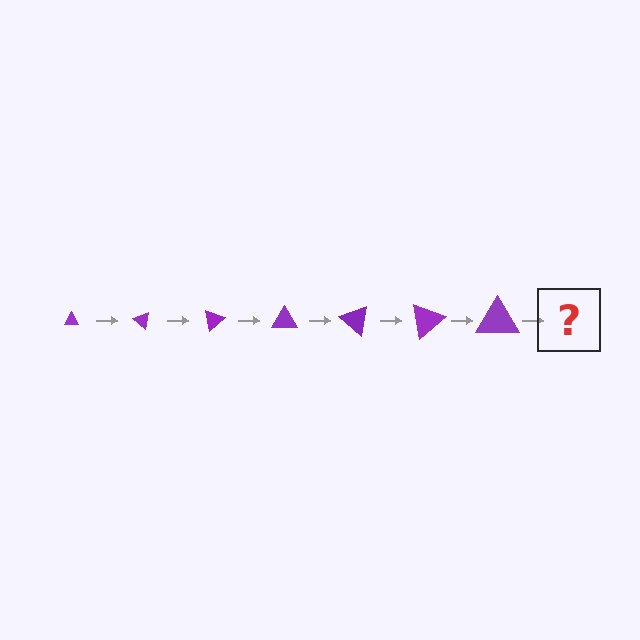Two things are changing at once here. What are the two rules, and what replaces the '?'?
The two rules are that the triangle grows larger each step and it rotates 40 degrees each step. The '?' should be a triangle, larger than the previous one and rotated 280 degrees from the start.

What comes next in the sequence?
The next element should be a triangle, larger than the previous one and rotated 280 degrees from the start.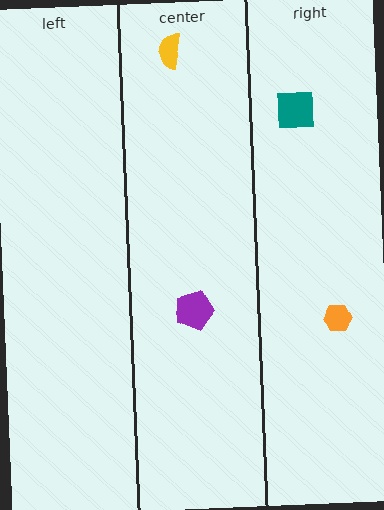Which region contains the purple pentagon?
The center region.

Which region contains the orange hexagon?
The right region.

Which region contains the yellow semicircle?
The center region.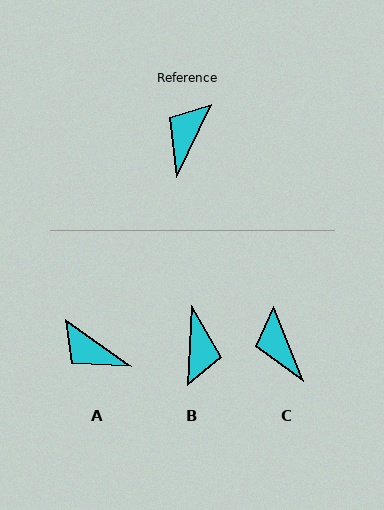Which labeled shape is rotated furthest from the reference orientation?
B, about 157 degrees away.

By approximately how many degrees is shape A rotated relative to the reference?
Approximately 81 degrees counter-clockwise.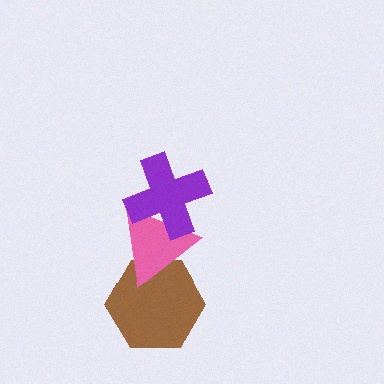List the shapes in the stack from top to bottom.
From top to bottom: the purple cross, the pink triangle, the brown hexagon.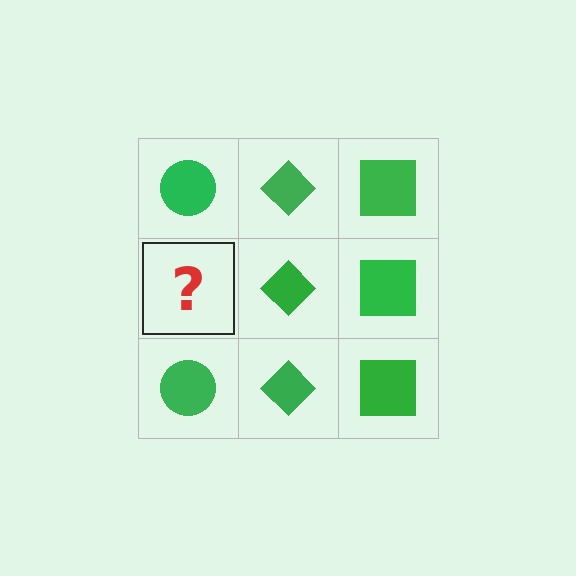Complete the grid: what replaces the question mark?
The question mark should be replaced with a green circle.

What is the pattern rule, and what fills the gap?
The rule is that each column has a consistent shape. The gap should be filled with a green circle.